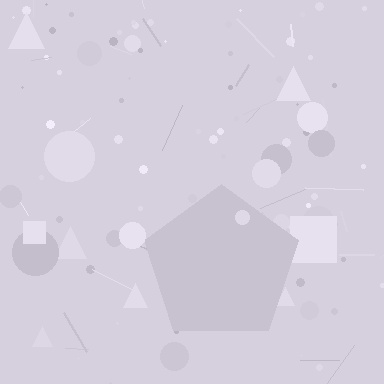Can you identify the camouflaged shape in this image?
The camouflaged shape is a pentagon.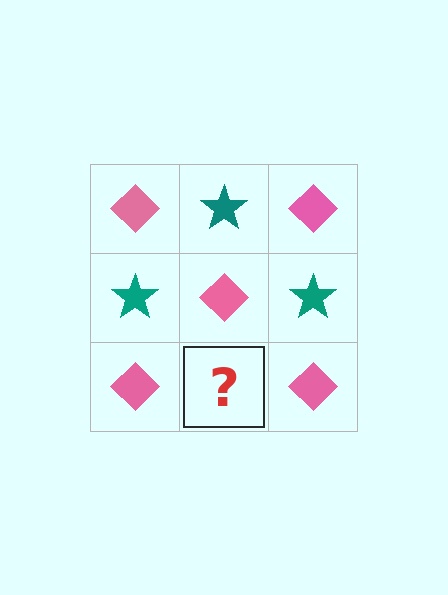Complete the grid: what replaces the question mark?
The question mark should be replaced with a teal star.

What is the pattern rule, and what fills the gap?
The rule is that it alternates pink diamond and teal star in a checkerboard pattern. The gap should be filled with a teal star.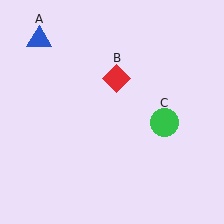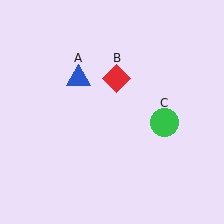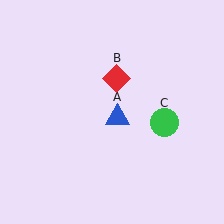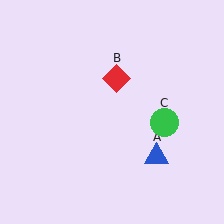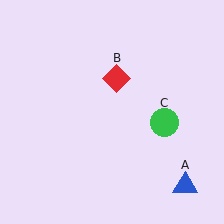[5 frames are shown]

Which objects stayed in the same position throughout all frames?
Red diamond (object B) and green circle (object C) remained stationary.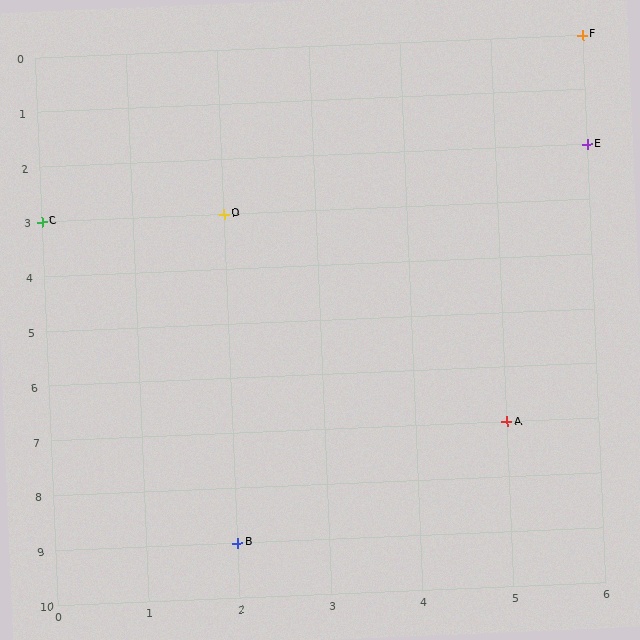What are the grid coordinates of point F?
Point F is at grid coordinates (6, 0).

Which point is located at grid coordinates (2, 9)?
Point B is at (2, 9).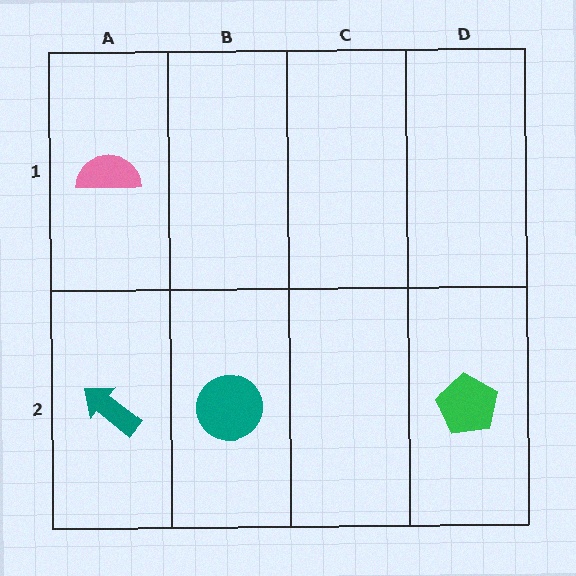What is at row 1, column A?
A pink semicircle.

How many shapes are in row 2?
3 shapes.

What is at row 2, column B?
A teal circle.